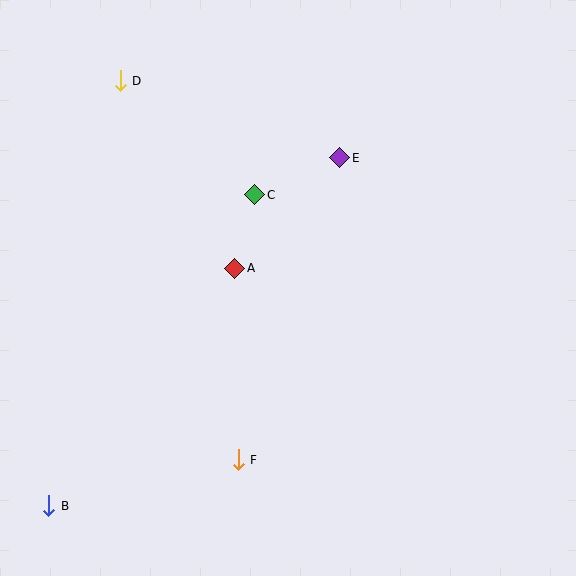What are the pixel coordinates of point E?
Point E is at (340, 158).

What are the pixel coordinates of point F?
Point F is at (238, 460).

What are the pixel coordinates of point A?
Point A is at (235, 268).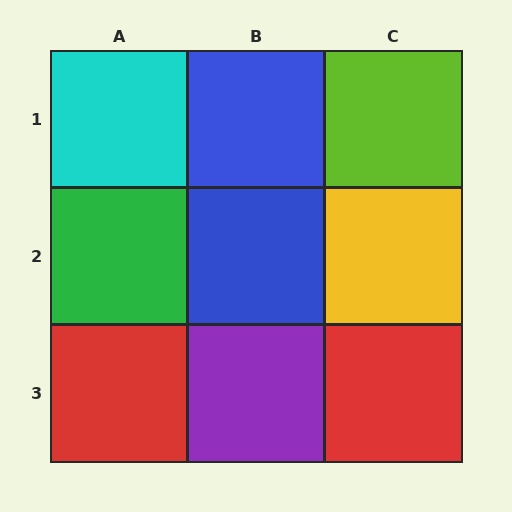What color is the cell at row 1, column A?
Cyan.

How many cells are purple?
1 cell is purple.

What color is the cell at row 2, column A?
Green.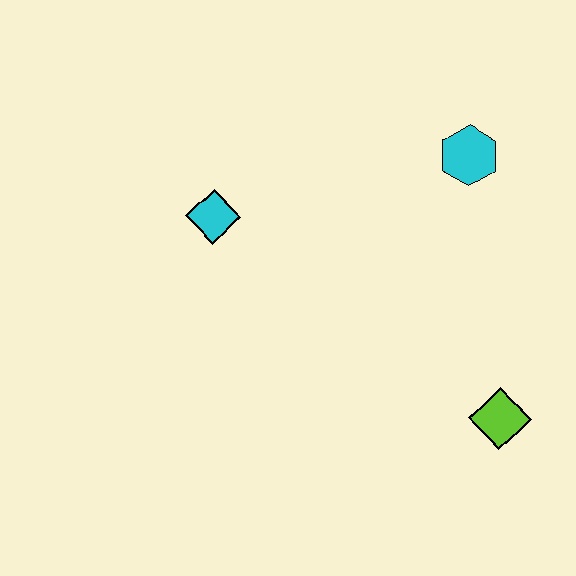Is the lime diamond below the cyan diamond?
Yes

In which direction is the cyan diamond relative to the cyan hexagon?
The cyan diamond is to the left of the cyan hexagon.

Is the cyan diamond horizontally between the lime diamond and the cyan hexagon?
No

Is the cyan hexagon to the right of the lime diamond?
No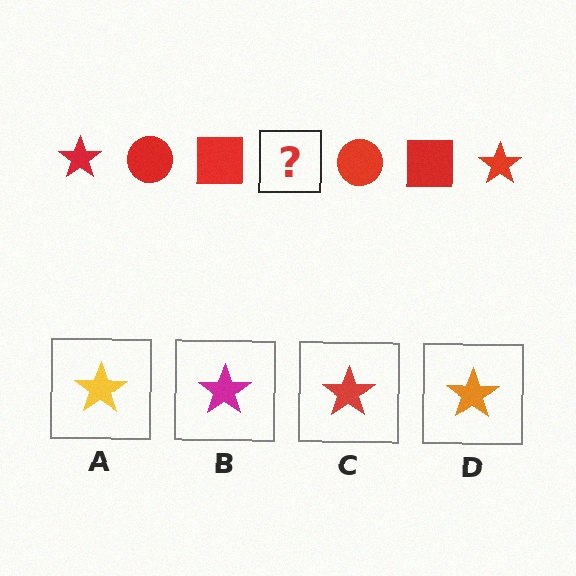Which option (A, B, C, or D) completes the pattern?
C.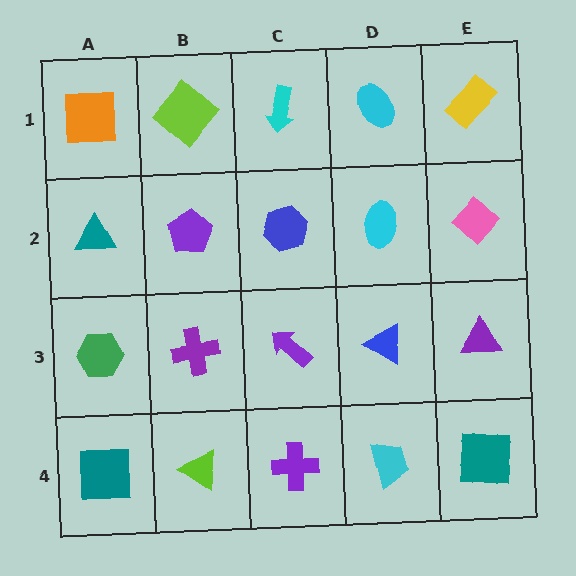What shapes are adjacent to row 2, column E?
A yellow rectangle (row 1, column E), a purple triangle (row 3, column E), a cyan ellipse (row 2, column D).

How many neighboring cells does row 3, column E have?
3.